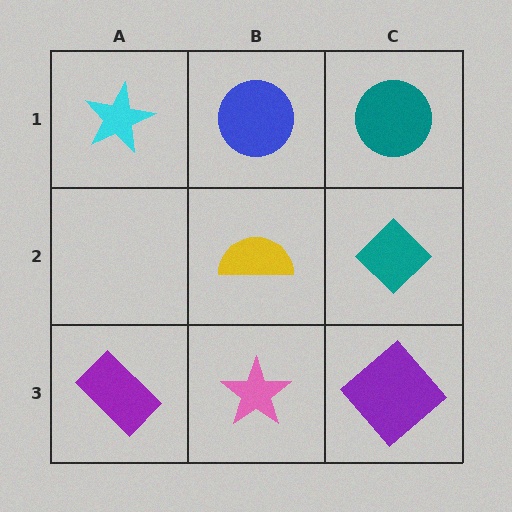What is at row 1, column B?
A blue circle.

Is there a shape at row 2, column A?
No, that cell is empty.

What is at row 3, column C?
A purple diamond.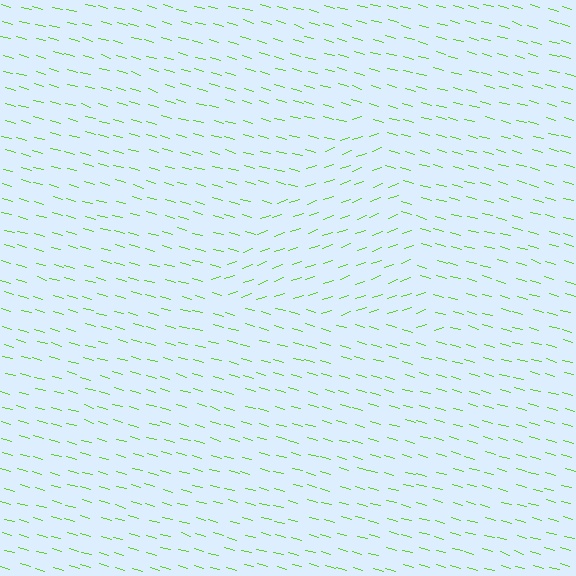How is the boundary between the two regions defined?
The boundary is defined purely by a change in line orientation (approximately 36 degrees difference). All lines are the same color and thickness.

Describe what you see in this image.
The image is filled with small lime line segments. A triangle region in the image has lines oriented differently from the surrounding lines, creating a visible texture boundary.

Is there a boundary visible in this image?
Yes, there is a texture boundary formed by a change in line orientation.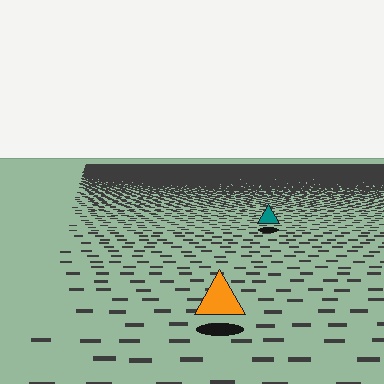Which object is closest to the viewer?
The orange triangle is closest. The texture marks near it are larger and more spread out.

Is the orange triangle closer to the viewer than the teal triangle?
Yes. The orange triangle is closer — you can tell from the texture gradient: the ground texture is coarser near it.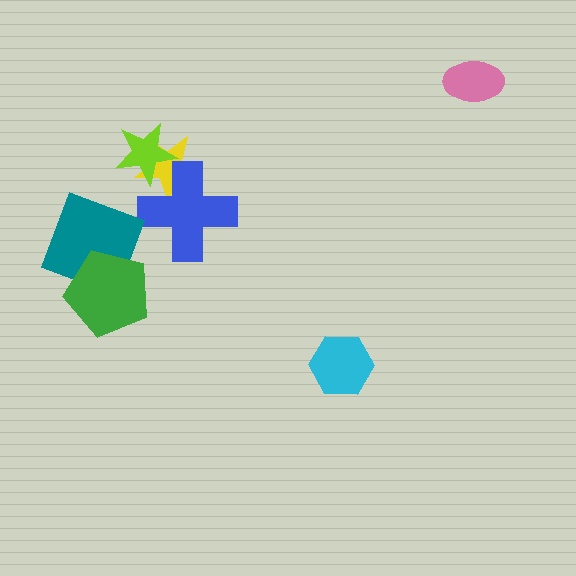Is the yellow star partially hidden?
Yes, it is partially covered by another shape.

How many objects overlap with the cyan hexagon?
0 objects overlap with the cyan hexagon.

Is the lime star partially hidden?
Yes, it is partially covered by another shape.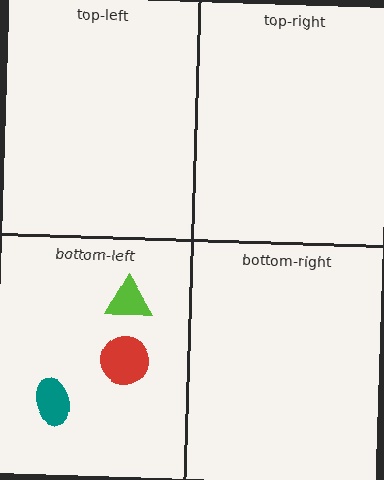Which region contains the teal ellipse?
The bottom-left region.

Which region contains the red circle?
The bottom-left region.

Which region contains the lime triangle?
The bottom-left region.